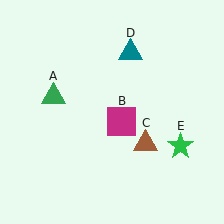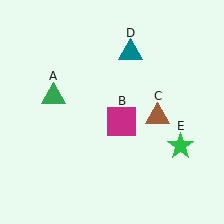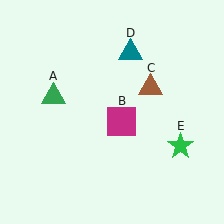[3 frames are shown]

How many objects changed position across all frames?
1 object changed position: brown triangle (object C).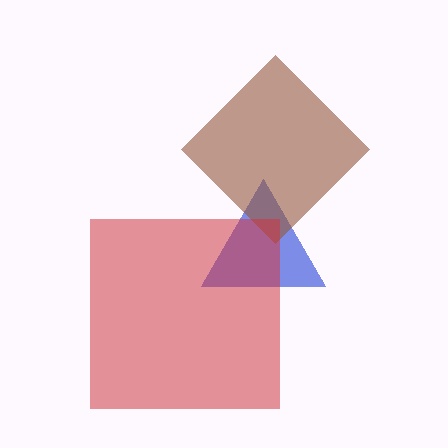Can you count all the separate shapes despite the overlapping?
Yes, there are 3 separate shapes.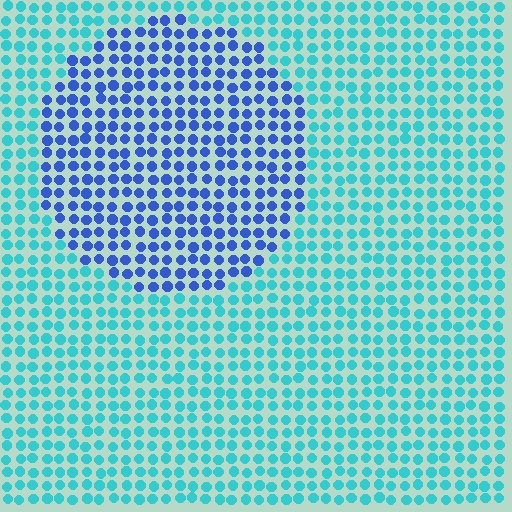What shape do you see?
I see a circle.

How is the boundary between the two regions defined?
The boundary is defined purely by a slight shift in hue (about 44 degrees). Spacing, size, and orientation are identical on both sides.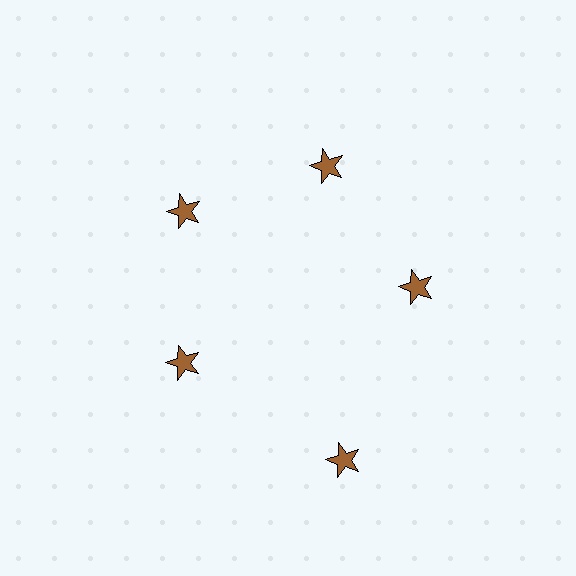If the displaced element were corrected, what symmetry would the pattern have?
It would have 5-fold rotational symmetry — the pattern would map onto itself every 72 degrees.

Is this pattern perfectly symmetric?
No. The 5 brown stars are arranged in a ring, but one element near the 5 o'clock position is pushed outward from the center, breaking the 5-fold rotational symmetry.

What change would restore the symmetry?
The symmetry would be restored by moving it inward, back onto the ring so that all 5 stars sit at equal angles and equal distance from the center.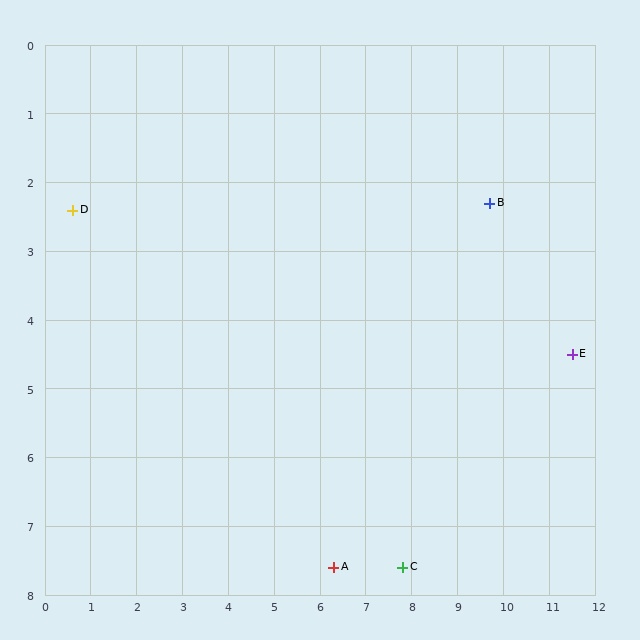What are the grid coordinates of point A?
Point A is at approximately (6.3, 7.6).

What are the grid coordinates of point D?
Point D is at approximately (0.6, 2.4).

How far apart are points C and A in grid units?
Points C and A are about 1.5 grid units apart.